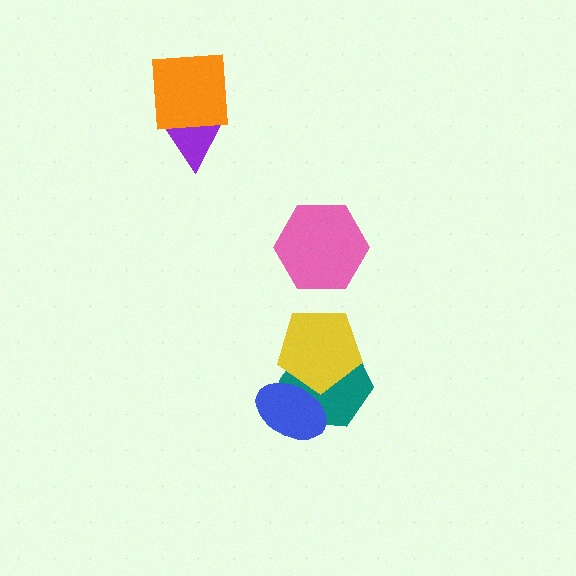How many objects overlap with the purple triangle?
1 object overlaps with the purple triangle.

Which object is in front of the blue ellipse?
The yellow pentagon is in front of the blue ellipse.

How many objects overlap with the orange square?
1 object overlaps with the orange square.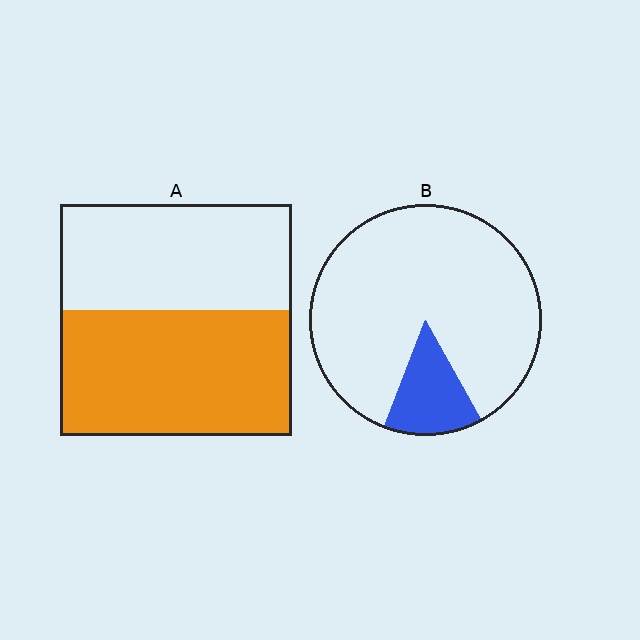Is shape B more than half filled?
No.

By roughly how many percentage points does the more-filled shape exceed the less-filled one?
By roughly 40 percentage points (A over B).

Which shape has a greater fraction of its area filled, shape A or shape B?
Shape A.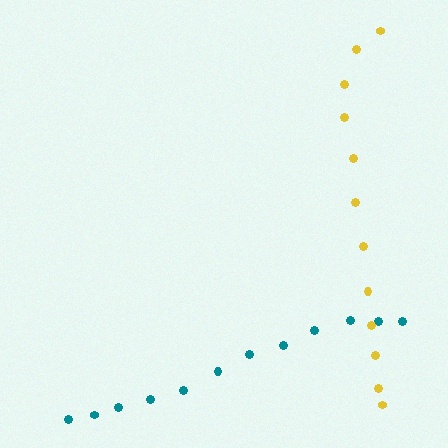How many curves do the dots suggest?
There are 2 distinct paths.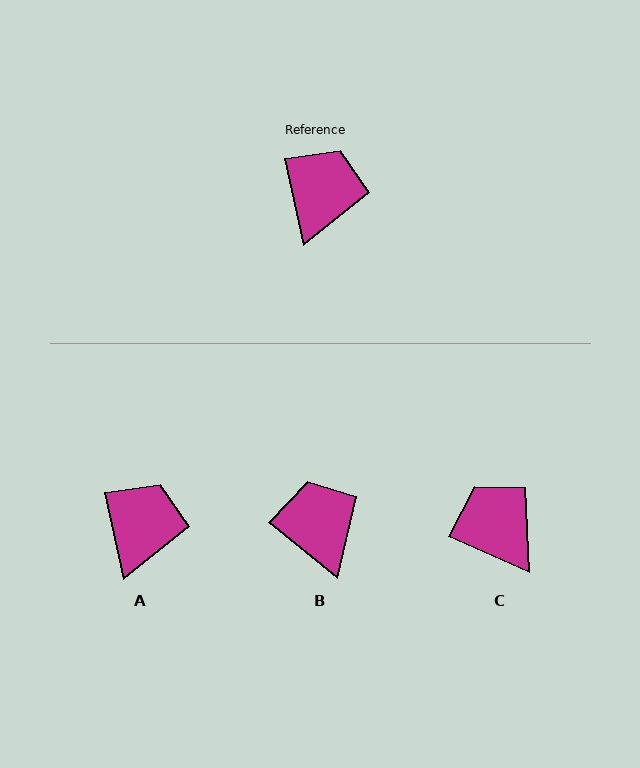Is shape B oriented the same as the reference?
No, it is off by about 38 degrees.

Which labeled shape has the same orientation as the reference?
A.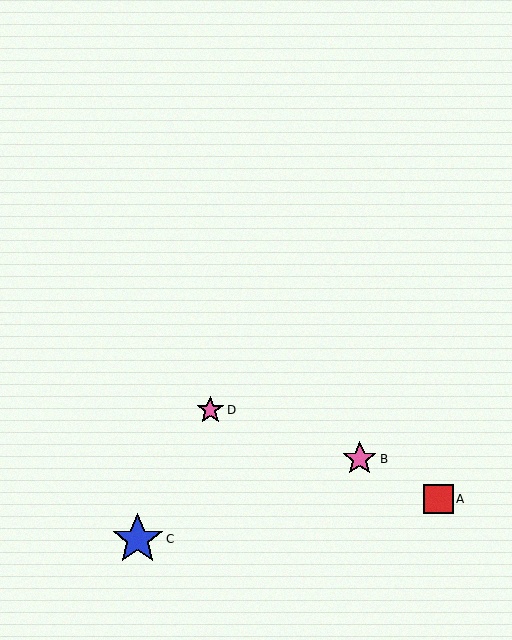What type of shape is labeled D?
Shape D is a pink star.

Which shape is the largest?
The blue star (labeled C) is the largest.